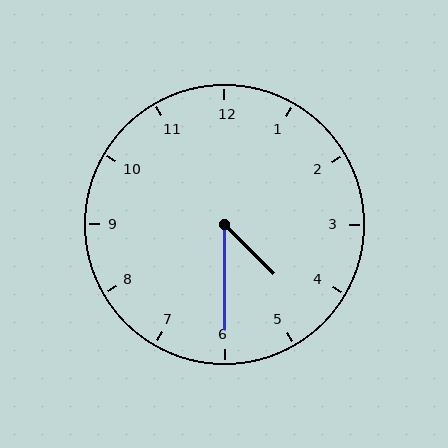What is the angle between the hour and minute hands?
Approximately 45 degrees.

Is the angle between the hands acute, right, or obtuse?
It is acute.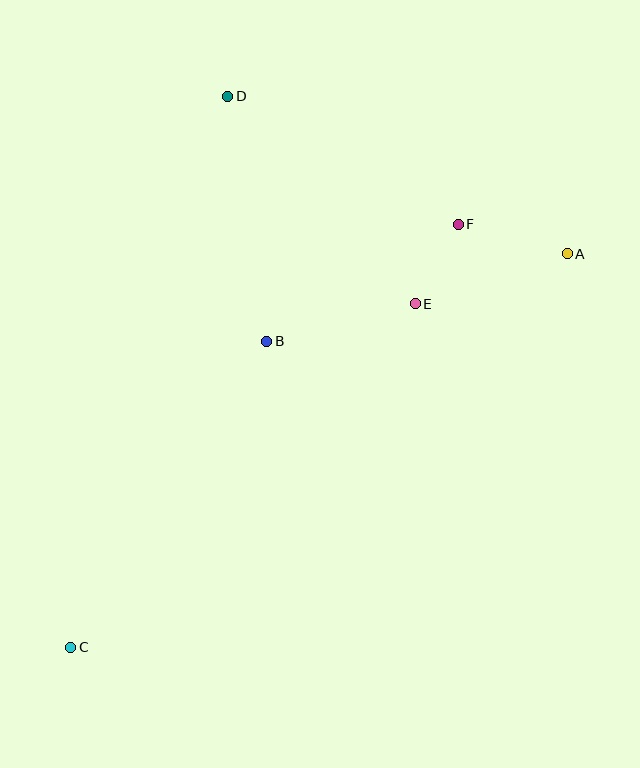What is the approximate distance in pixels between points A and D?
The distance between A and D is approximately 374 pixels.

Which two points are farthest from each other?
Points A and C are farthest from each other.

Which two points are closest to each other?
Points E and F are closest to each other.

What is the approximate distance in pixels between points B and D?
The distance between B and D is approximately 248 pixels.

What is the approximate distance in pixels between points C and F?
The distance between C and F is approximately 573 pixels.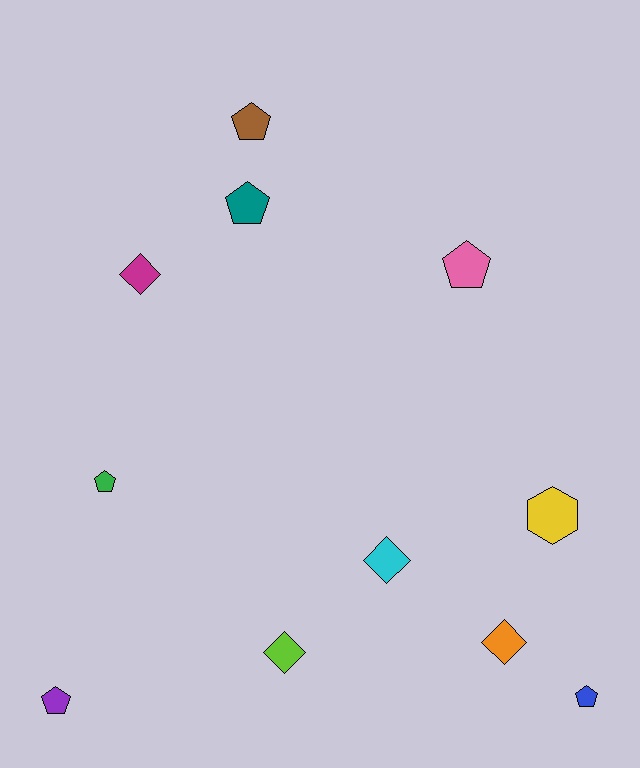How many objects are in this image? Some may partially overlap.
There are 11 objects.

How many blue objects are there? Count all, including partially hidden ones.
There is 1 blue object.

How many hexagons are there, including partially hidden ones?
There is 1 hexagon.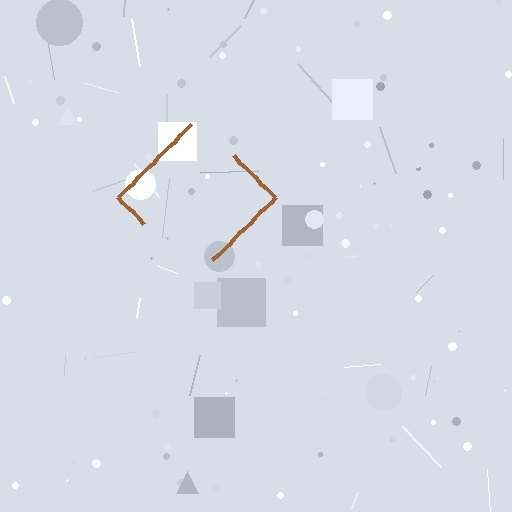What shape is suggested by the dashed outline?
The dashed outline suggests a diamond.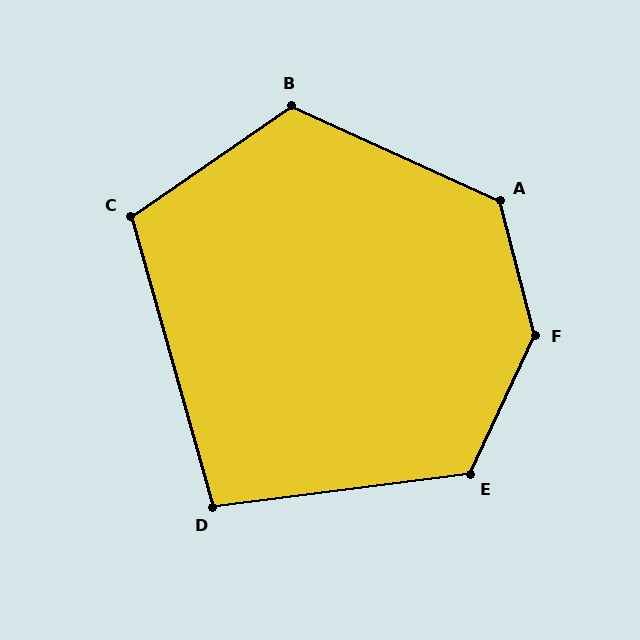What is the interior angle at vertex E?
Approximately 122 degrees (obtuse).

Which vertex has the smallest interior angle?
D, at approximately 99 degrees.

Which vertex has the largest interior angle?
F, at approximately 140 degrees.